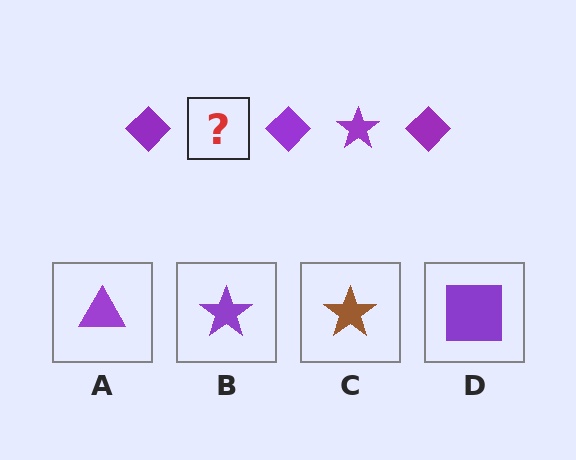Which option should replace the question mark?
Option B.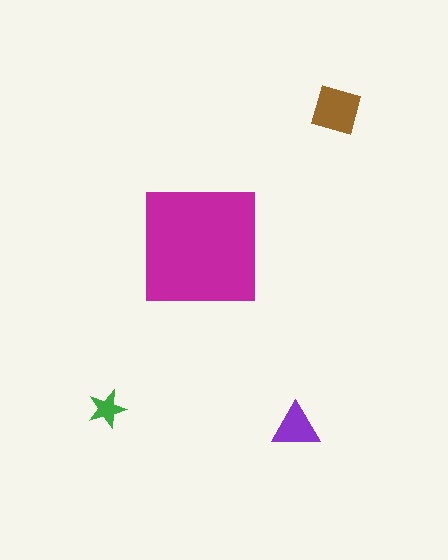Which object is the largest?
The magenta square.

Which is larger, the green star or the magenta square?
The magenta square.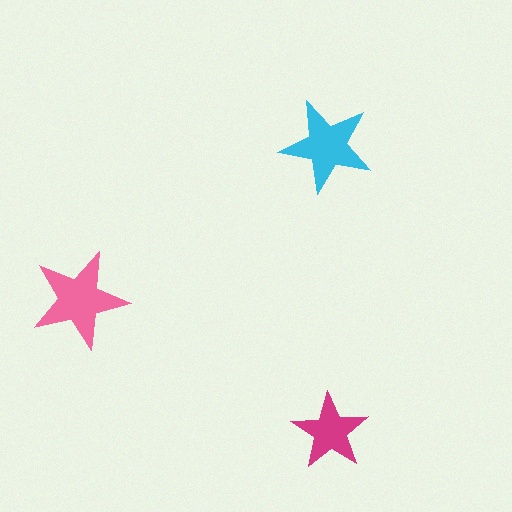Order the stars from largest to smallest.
the pink one, the cyan one, the magenta one.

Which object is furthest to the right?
The magenta star is rightmost.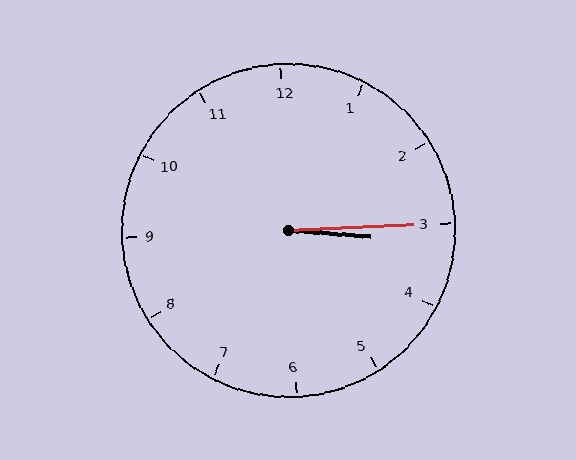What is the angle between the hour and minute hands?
Approximately 8 degrees.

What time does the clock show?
3:15.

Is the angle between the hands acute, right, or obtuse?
It is acute.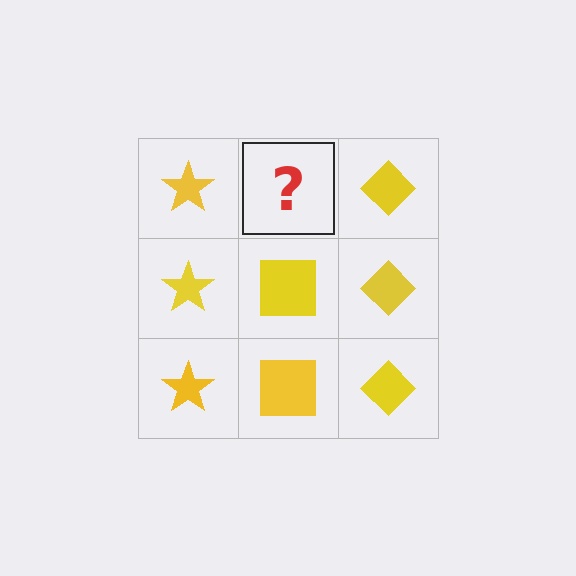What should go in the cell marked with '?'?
The missing cell should contain a yellow square.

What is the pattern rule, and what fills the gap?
The rule is that each column has a consistent shape. The gap should be filled with a yellow square.